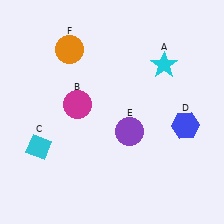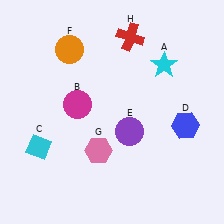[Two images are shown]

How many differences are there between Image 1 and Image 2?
There are 2 differences between the two images.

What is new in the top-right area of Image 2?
A red cross (H) was added in the top-right area of Image 2.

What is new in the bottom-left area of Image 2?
A pink hexagon (G) was added in the bottom-left area of Image 2.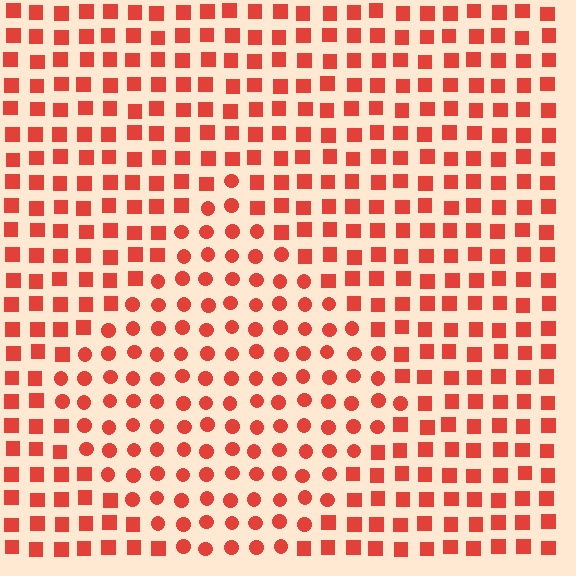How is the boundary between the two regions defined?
The boundary is defined by a change in element shape: circles inside vs. squares outside. All elements share the same color and spacing.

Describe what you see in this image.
The image is filled with small red elements arranged in a uniform grid. A diamond-shaped region contains circles, while the surrounding area contains squares. The boundary is defined purely by the change in element shape.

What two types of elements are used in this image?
The image uses circles inside the diamond region and squares outside it.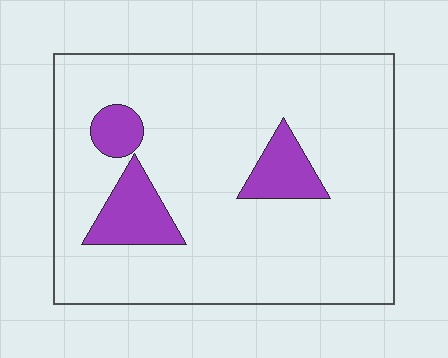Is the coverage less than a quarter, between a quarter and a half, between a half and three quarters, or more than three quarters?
Less than a quarter.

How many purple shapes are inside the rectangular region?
3.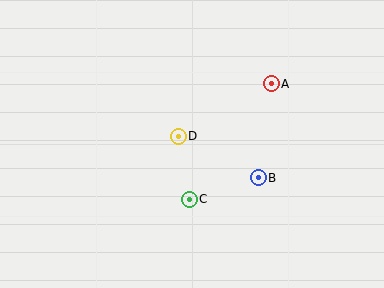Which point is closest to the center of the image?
Point D at (178, 136) is closest to the center.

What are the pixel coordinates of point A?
Point A is at (271, 84).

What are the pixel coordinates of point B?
Point B is at (258, 178).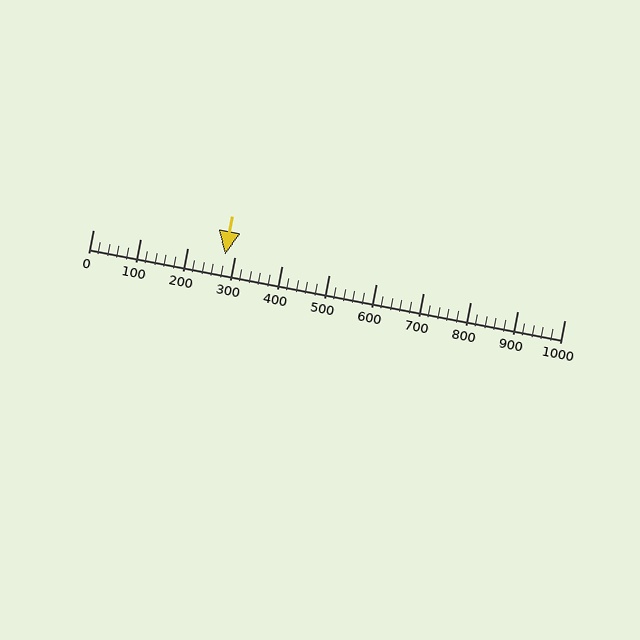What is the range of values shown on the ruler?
The ruler shows values from 0 to 1000.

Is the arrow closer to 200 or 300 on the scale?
The arrow is closer to 300.